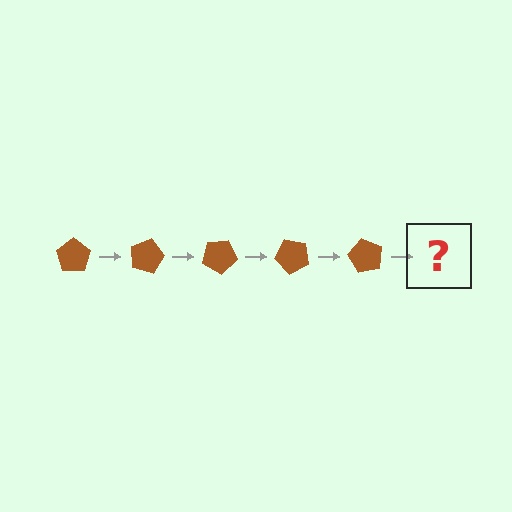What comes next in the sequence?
The next element should be a brown pentagon rotated 75 degrees.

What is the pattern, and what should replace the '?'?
The pattern is that the pentagon rotates 15 degrees each step. The '?' should be a brown pentagon rotated 75 degrees.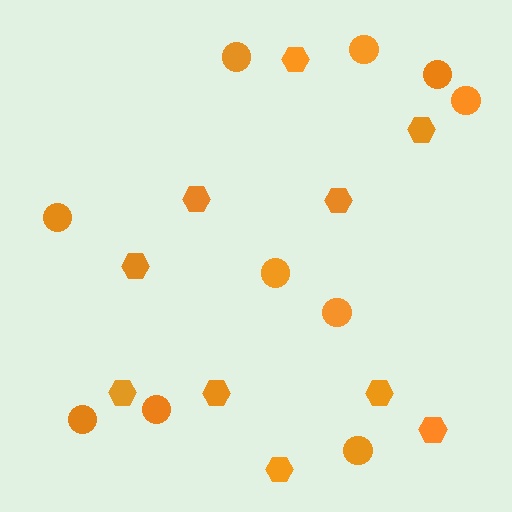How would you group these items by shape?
There are 2 groups: one group of hexagons (10) and one group of circles (10).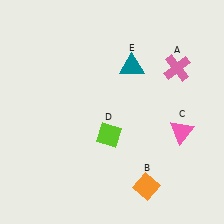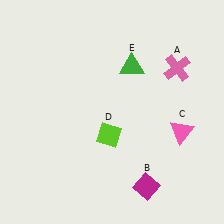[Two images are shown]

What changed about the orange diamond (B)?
In Image 1, B is orange. In Image 2, it changed to magenta.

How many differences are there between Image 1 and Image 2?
There are 2 differences between the two images.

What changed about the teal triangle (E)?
In Image 1, E is teal. In Image 2, it changed to green.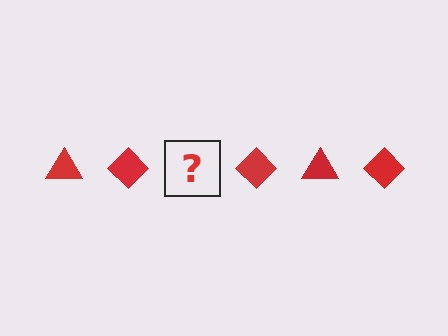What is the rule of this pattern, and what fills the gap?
The rule is that the pattern cycles through triangle, diamond shapes in red. The gap should be filled with a red triangle.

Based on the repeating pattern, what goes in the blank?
The blank should be a red triangle.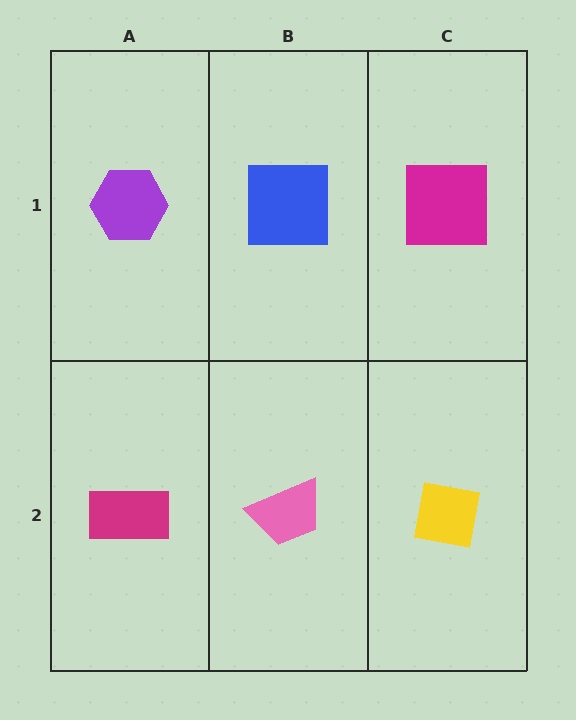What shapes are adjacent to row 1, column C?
A yellow square (row 2, column C), a blue square (row 1, column B).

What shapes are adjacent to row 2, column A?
A purple hexagon (row 1, column A), a pink trapezoid (row 2, column B).